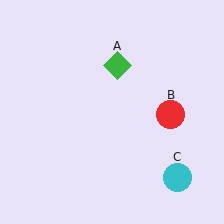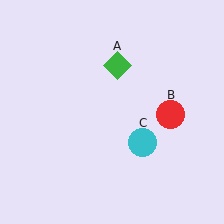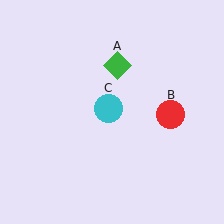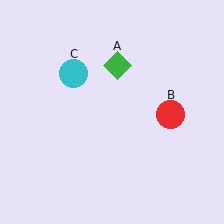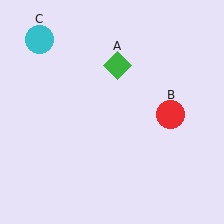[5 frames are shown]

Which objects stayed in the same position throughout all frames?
Green diamond (object A) and red circle (object B) remained stationary.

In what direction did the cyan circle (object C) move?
The cyan circle (object C) moved up and to the left.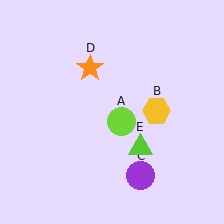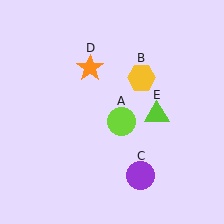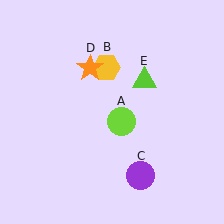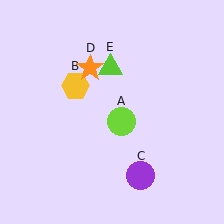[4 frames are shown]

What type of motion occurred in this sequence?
The yellow hexagon (object B), lime triangle (object E) rotated counterclockwise around the center of the scene.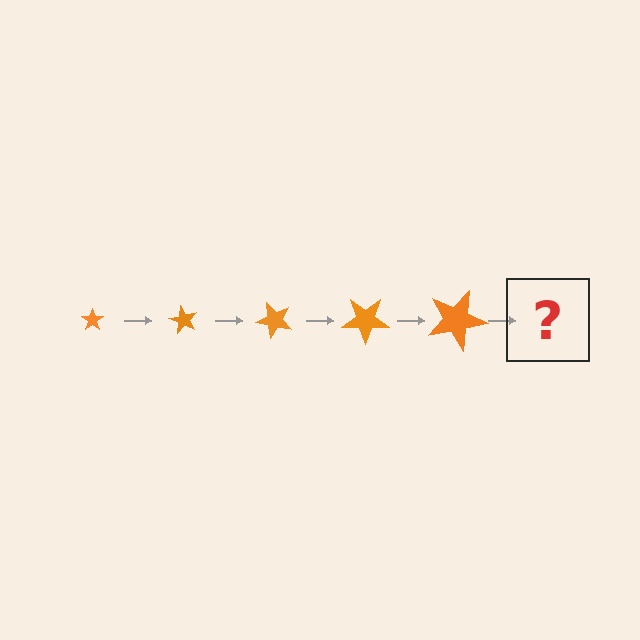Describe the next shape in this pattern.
It should be a star, larger than the previous one and rotated 300 degrees from the start.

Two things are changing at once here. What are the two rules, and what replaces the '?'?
The two rules are that the star grows larger each step and it rotates 60 degrees each step. The '?' should be a star, larger than the previous one and rotated 300 degrees from the start.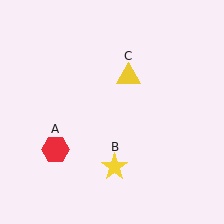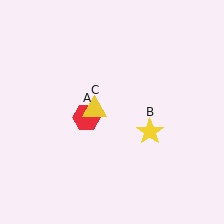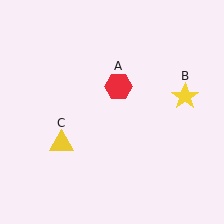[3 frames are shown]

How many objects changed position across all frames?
3 objects changed position: red hexagon (object A), yellow star (object B), yellow triangle (object C).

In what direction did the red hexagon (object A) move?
The red hexagon (object A) moved up and to the right.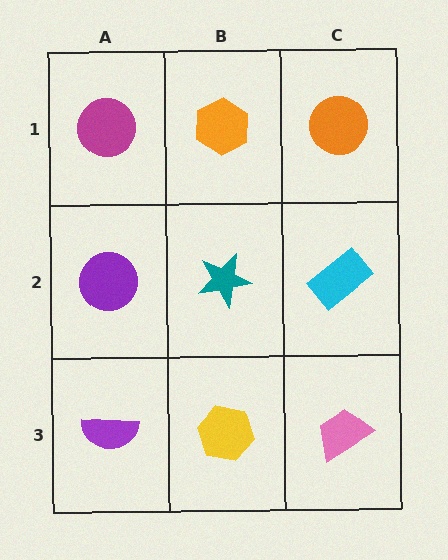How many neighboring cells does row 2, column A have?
3.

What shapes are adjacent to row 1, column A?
A purple circle (row 2, column A), an orange hexagon (row 1, column B).